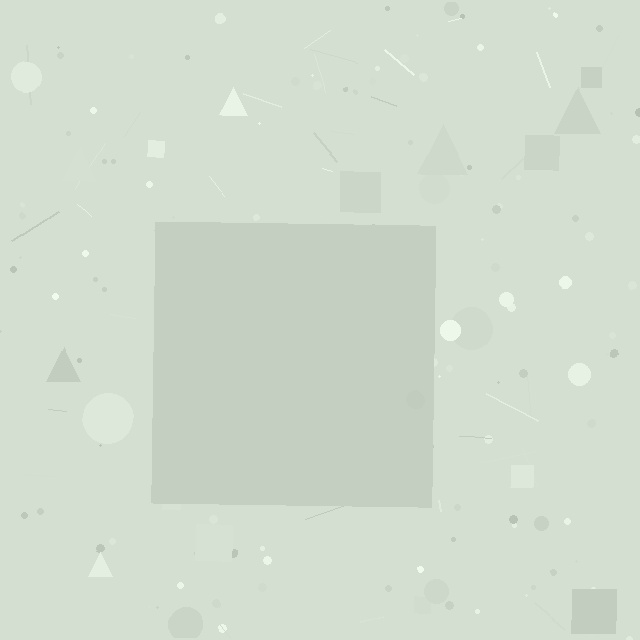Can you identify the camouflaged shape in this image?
The camouflaged shape is a square.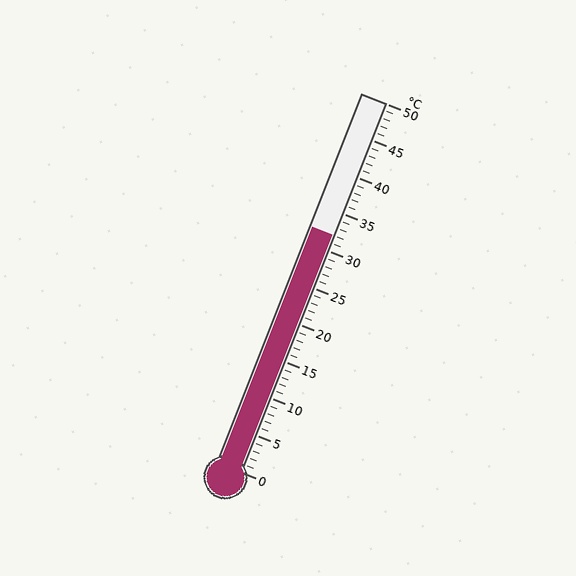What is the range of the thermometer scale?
The thermometer scale ranges from 0°C to 50°C.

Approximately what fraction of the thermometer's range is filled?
The thermometer is filled to approximately 65% of its range.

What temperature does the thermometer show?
The thermometer shows approximately 32°C.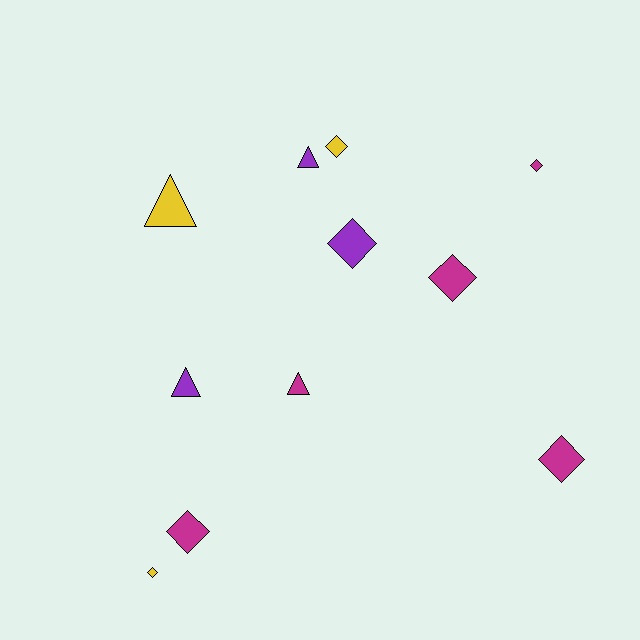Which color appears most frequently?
Magenta, with 5 objects.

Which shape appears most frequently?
Diamond, with 7 objects.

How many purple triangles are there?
There are 2 purple triangles.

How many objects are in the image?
There are 11 objects.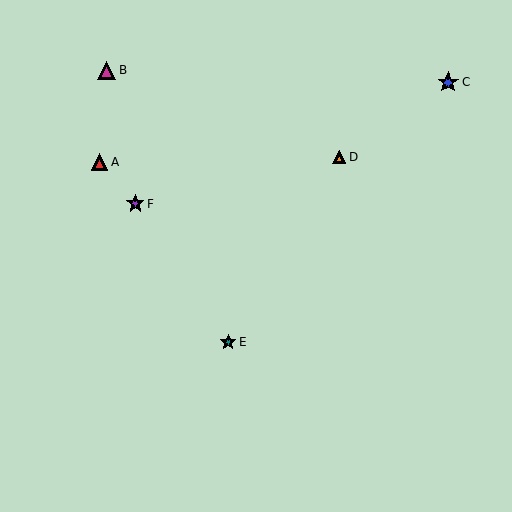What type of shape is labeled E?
Shape E is a teal star.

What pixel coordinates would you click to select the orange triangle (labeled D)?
Click at (339, 157) to select the orange triangle D.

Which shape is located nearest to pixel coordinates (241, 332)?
The teal star (labeled E) at (228, 342) is nearest to that location.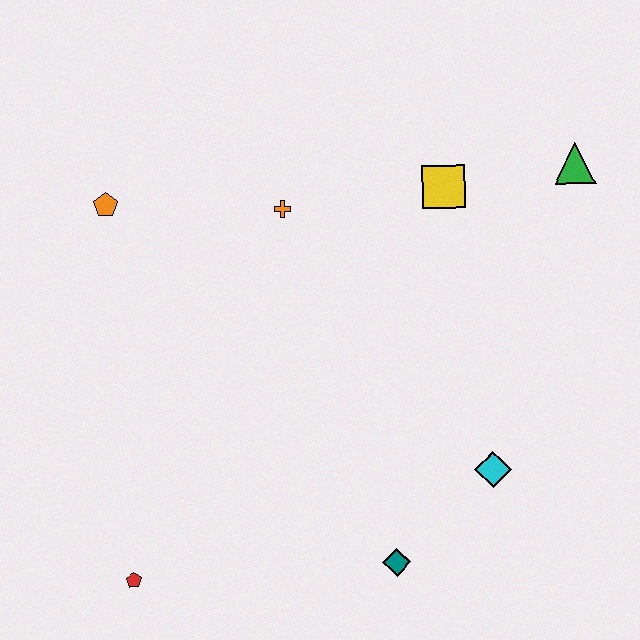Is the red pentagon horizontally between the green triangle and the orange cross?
No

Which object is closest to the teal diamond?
The cyan diamond is closest to the teal diamond.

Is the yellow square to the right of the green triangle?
No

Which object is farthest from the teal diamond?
The orange pentagon is farthest from the teal diamond.